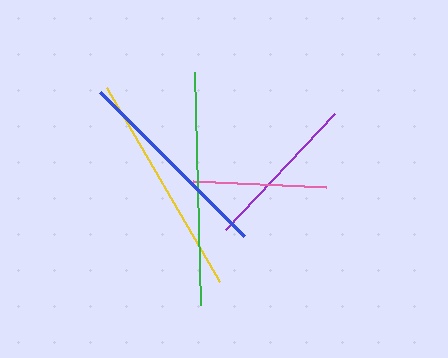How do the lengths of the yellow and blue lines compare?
The yellow and blue lines are approximately the same length.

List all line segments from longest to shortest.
From longest to shortest: green, yellow, blue, purple, pink.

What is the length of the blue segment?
The blue segment is approximately 204 pixels long.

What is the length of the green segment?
The green segment is approximately 233 pixels long.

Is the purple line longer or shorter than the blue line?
The blue line is longer than the purple line.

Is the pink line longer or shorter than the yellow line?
The yellow line is longer than the pink line.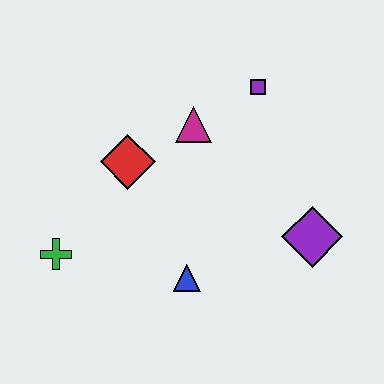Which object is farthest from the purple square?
The green cross is farthest from the purple square.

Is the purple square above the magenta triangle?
Yes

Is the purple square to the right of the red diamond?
Yes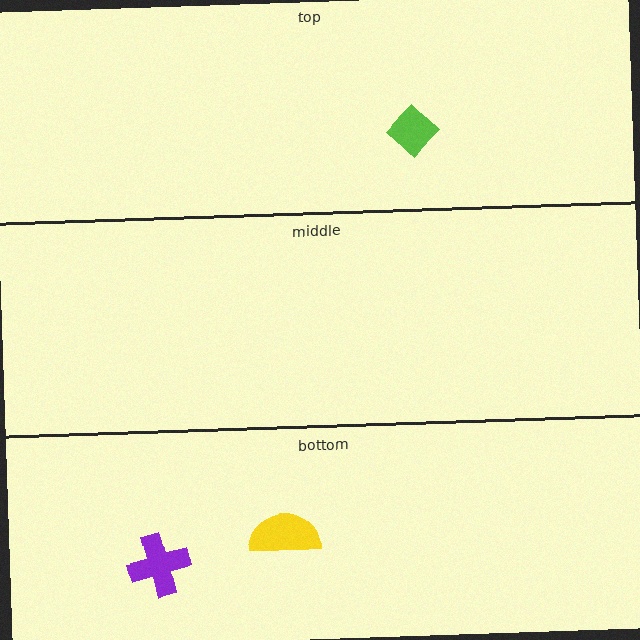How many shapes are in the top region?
1.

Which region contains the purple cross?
The bottom region.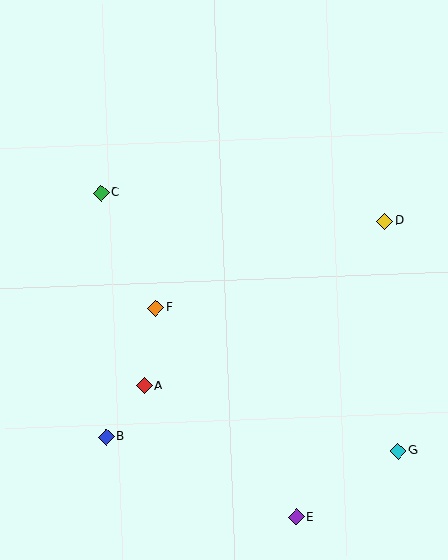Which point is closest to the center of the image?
Point F at (156, 308) is closest to the center.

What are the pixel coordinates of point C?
Point C is at (101, 193).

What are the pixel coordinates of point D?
Point D is at (385, 221).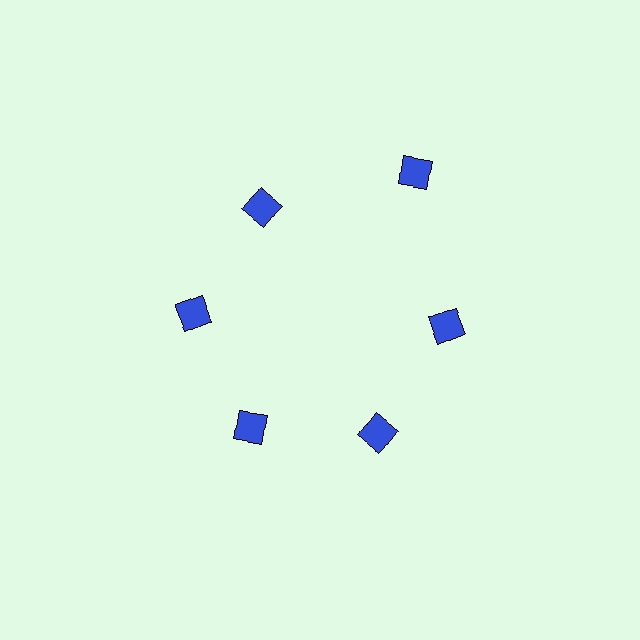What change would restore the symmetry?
The symmetry would be restored by moving it inward, back onto the ring so that all 6 diamonds sit at equal angles and equal distance from the center.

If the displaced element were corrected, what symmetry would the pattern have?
It would have 6-fold rotational symmetry — the pattern would map onto itself every 60 degrees.